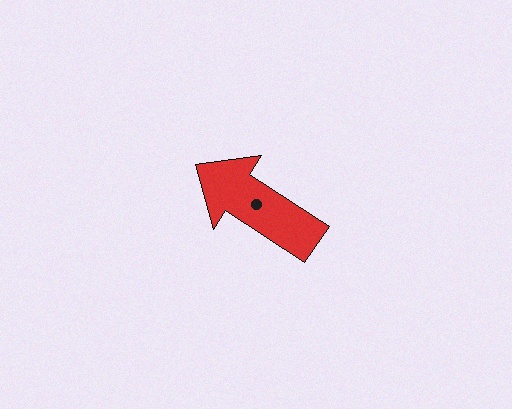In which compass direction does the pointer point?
Northwest.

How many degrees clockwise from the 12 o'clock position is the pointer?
Approximately 303 degrees.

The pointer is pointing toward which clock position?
Roughly 10 o'clock.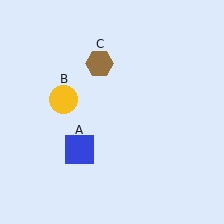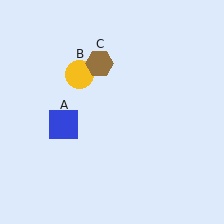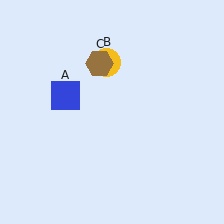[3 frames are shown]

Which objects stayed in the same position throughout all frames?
Brown hexagon (object C) remained stationary.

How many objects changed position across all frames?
2 objects changed position: blue square (object A), yellow circle (object B).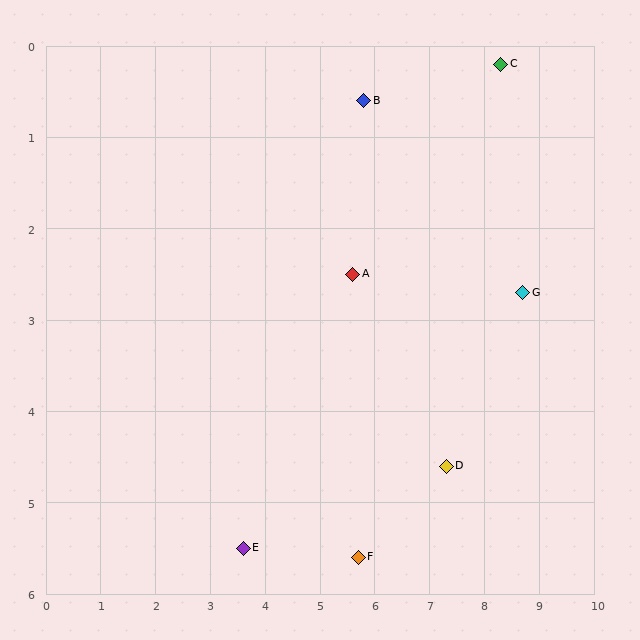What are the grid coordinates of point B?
Point B is at approximately (5.8, 0.6).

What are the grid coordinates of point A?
Point A is at approximately (5.6, 2.5).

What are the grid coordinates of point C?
Point C is at approximately (8.3, 0.2).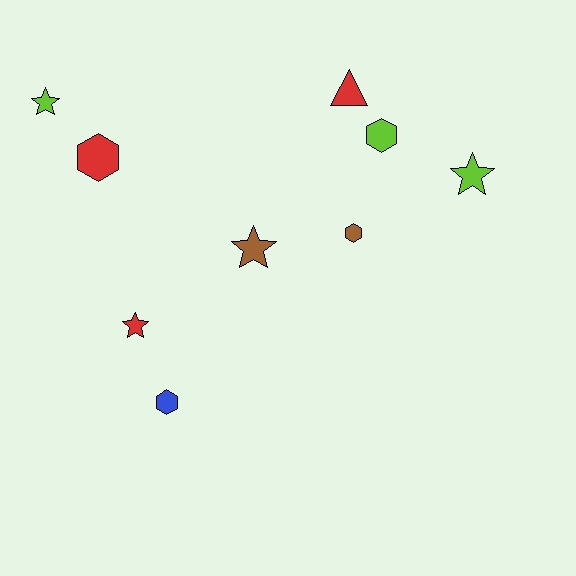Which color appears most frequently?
Lime, with 3 objects.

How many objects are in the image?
There are 9 objects.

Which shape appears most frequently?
Hexagon, with 4 objects.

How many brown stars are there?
There is 1 brown star.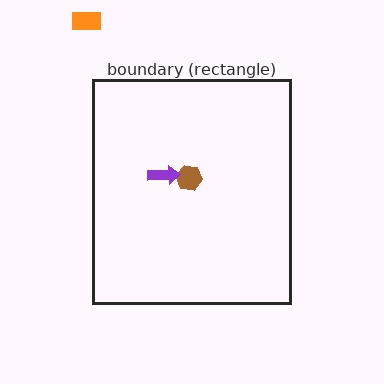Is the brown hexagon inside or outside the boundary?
Inside.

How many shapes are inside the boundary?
2 inside, 1 outside.